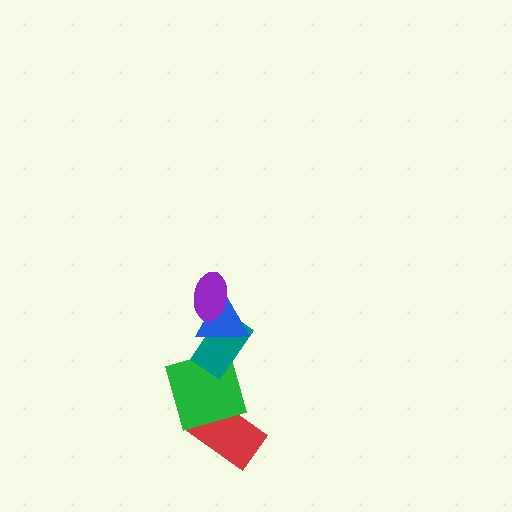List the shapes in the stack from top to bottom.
From top to bottom: the purple ellipse, the blue triangle, the teal rectangle, the green square, the red rectangle.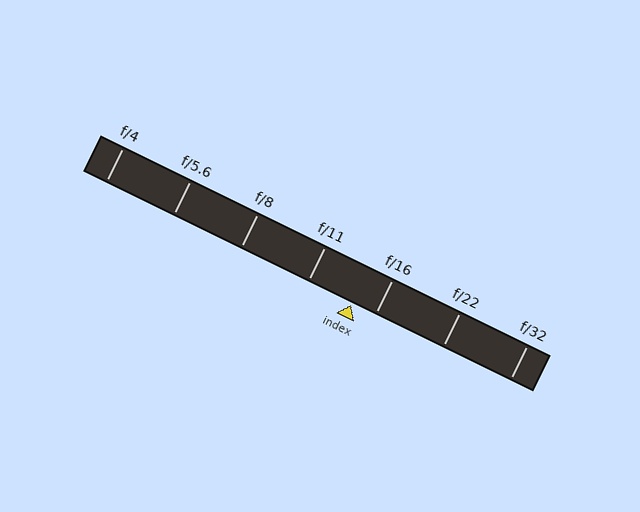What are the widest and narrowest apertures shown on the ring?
The widest aperture shown is f/4 and the narrowest is f/32.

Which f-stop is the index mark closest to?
The index mark is closest to f/16.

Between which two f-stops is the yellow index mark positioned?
The index mark is between f/11 and f/16.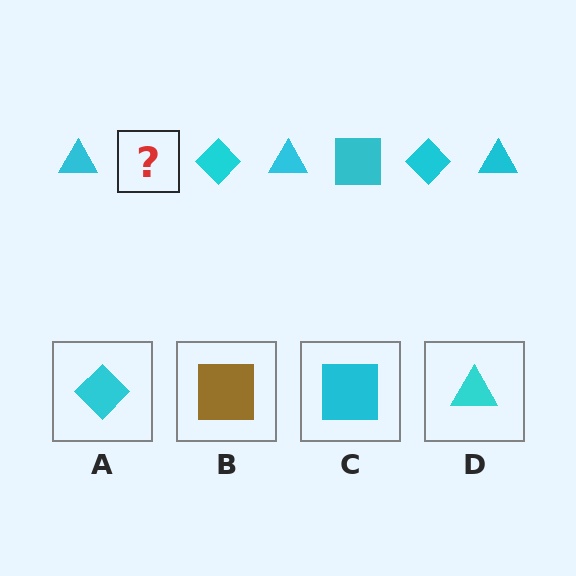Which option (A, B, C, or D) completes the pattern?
C.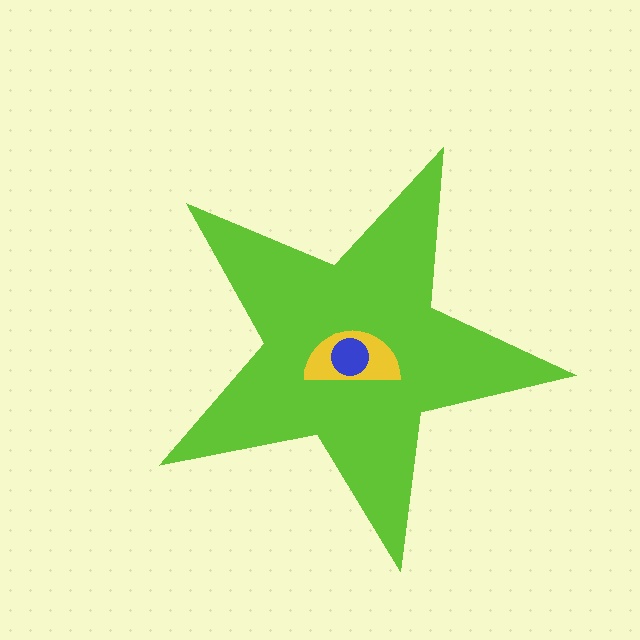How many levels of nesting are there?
3.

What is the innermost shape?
The blue circle.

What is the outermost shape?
The lime star.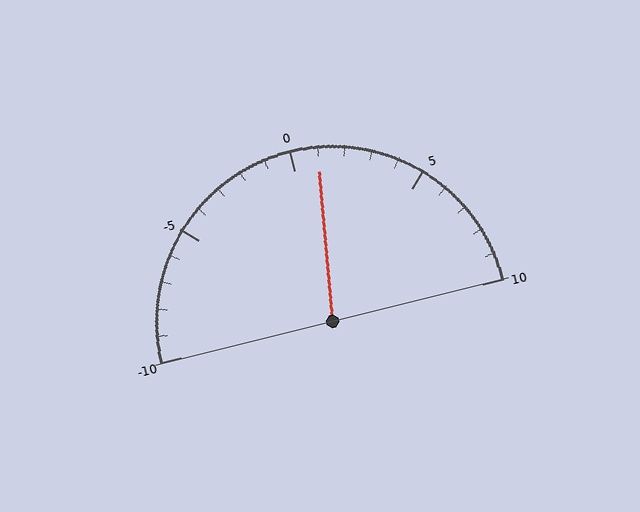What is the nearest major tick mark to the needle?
The nearest major tick mark is 0.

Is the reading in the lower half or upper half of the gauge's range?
The reading is in the upper half of the range (-10 to 10).